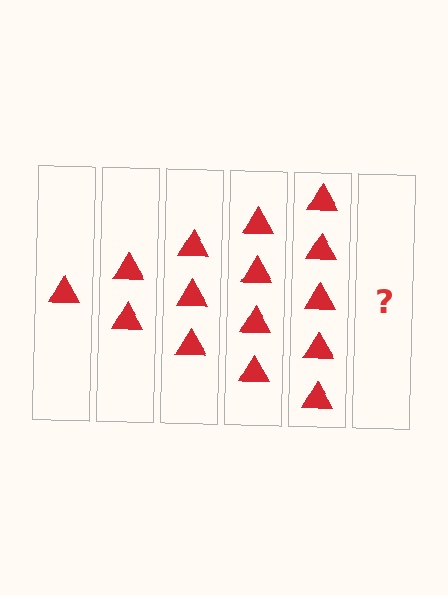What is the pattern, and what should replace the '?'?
The pattern is that each step adds one more triangle. The '?' should be 6 triangles.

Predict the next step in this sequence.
The next step is 6 triangles.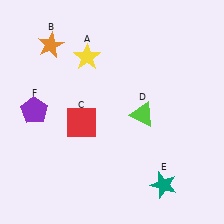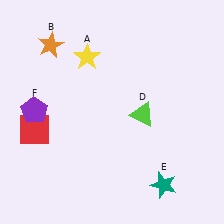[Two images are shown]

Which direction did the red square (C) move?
The red square (C) moved left.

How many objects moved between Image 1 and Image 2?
1 object moved between the two images.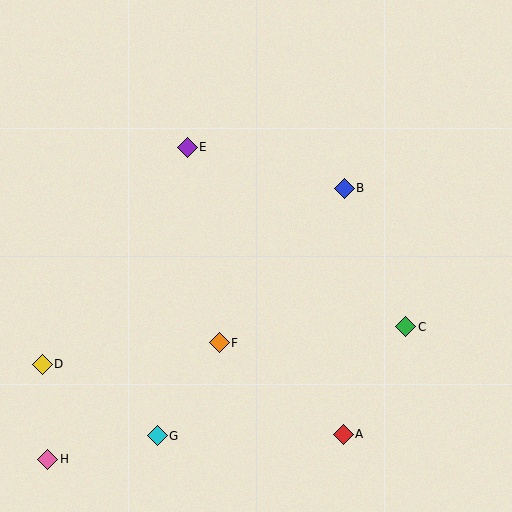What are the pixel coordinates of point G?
Point G is at (157, 436).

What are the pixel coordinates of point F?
Point F is at (219, 343).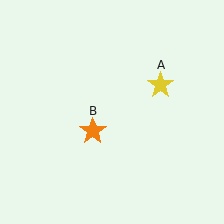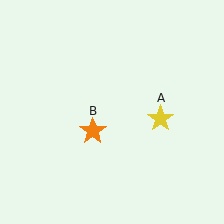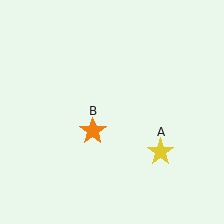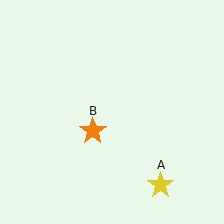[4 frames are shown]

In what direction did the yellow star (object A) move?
The yellow star (object A) moved down.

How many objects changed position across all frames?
1 object changed position: yellow star (object A).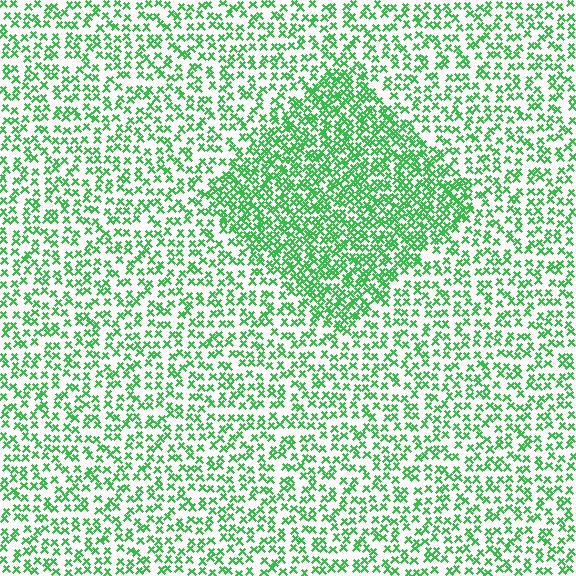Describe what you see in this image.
The image contains small green elements arranged at two different densities. A diamond-shaped region is visible where the elements are more densely packed than the surrounding area.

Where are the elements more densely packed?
The elements are more densely packed inside the diamond boundary.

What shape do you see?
I see a diamond.